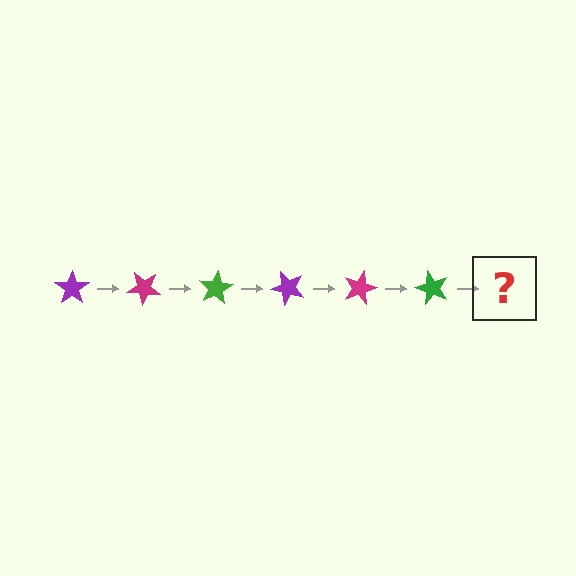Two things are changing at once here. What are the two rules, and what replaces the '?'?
The two rules are that it rotates 40 degrees each step and the color cycles through purple, magenta, and green. The '?' should be a purple star, rotated 240 degrees from the start.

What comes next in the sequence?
The next element should be a purple star, rotated 240 degrees from the start.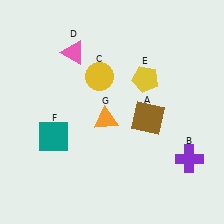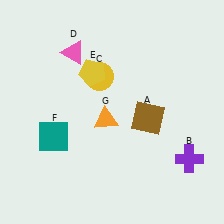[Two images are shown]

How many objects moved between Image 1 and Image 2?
1 object moved between the two images.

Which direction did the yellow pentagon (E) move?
The yellow pentagon (E) moved left.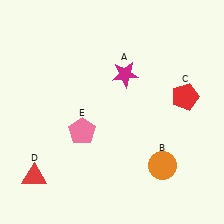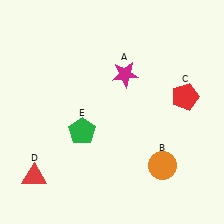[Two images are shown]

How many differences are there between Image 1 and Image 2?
There is 1 difference between the two images.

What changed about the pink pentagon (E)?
In Image 1, E is pink. In Image 2, it changed to green.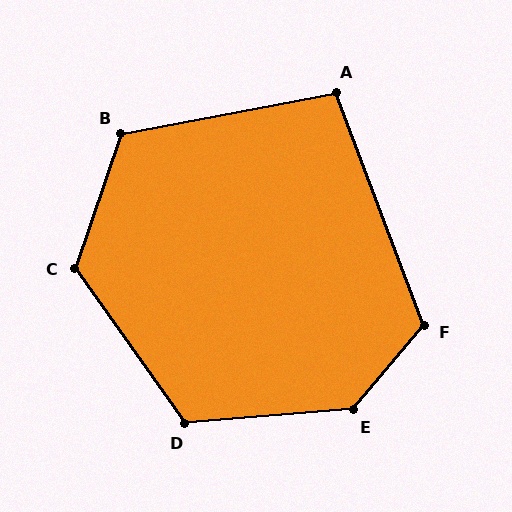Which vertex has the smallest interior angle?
A, at approximately 100 degrees.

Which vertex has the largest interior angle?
E, at approximately 135 degrees.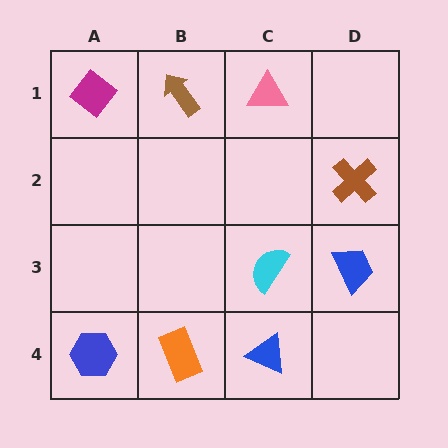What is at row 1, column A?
A magenta diamond.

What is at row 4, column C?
A blue triangle.